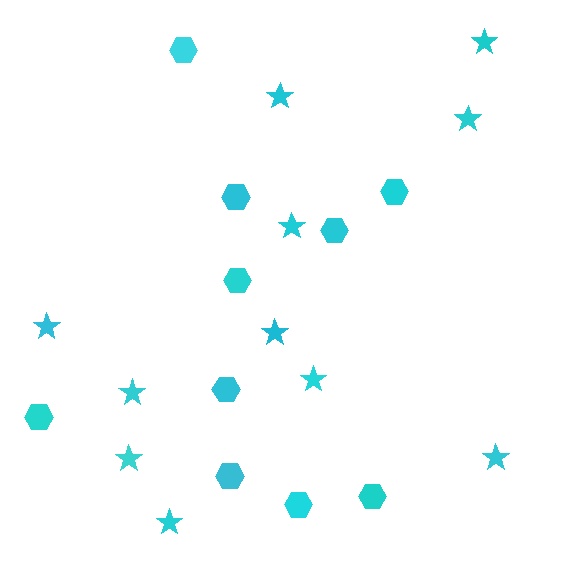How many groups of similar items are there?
There are 2 groups: one group of hexagons (10) and one group of stars (11).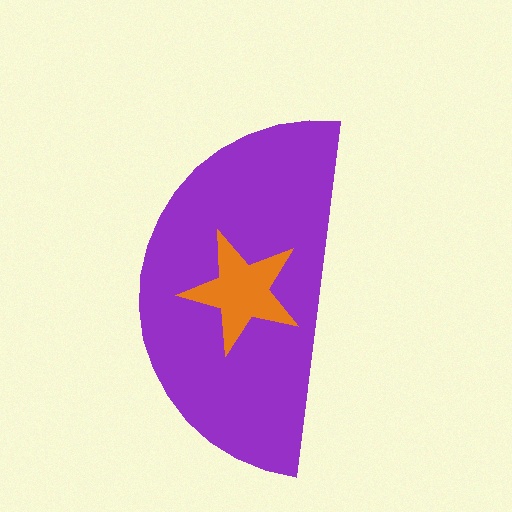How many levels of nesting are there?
2.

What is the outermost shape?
The purple semicircle.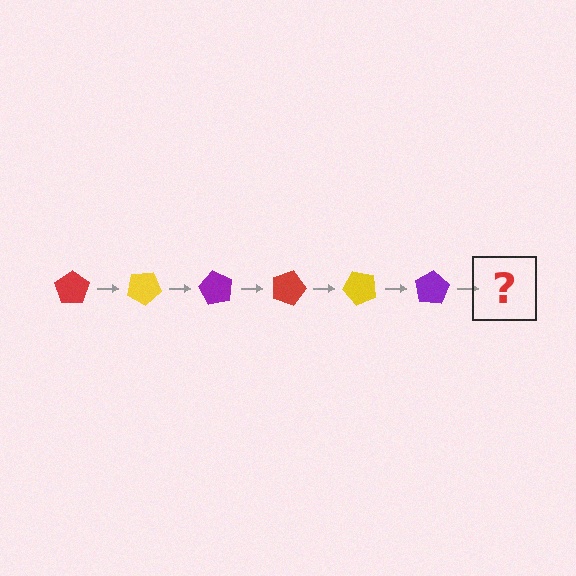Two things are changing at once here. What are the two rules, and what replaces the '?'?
The two rules are that it rotates 30 degrees each step and the color cycles through red, yellow, and purple. The '?' should be a red pentagon, rotated 180 degrees from the start.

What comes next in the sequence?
The next element should be a red pentagon, rotated 180 degrees from the start.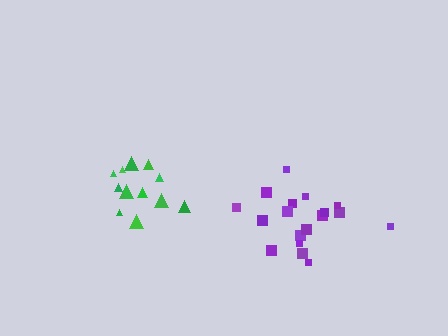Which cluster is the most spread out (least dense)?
Purple.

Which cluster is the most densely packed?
Green.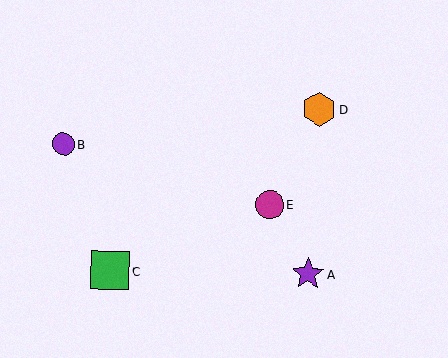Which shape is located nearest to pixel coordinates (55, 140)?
The purple circle (labeled B) at (63, 144) is nearest to that location.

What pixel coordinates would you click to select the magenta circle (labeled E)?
Click at (270, 205) to select the magenta circle E.